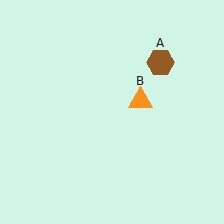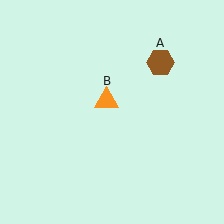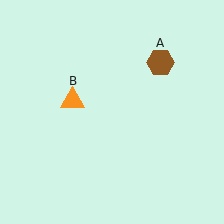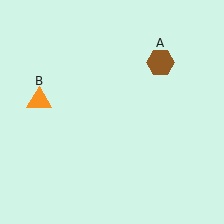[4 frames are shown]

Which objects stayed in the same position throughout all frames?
Brown hexagon (object A) remained stationary.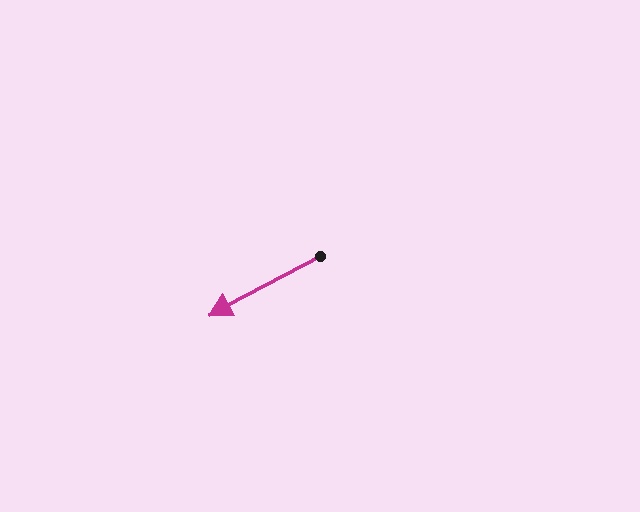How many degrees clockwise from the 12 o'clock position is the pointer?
Approximately 242 degrees.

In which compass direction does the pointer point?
Southwest.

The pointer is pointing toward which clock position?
Roughly 8 o'clock.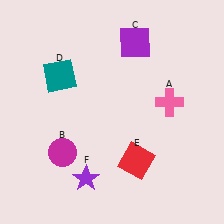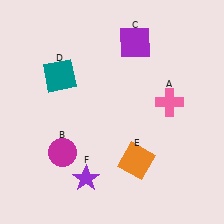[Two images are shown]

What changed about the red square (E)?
In Image 1, E is red. In Image 2, it changed to orange.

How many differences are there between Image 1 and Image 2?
There is 1 difference between the two images.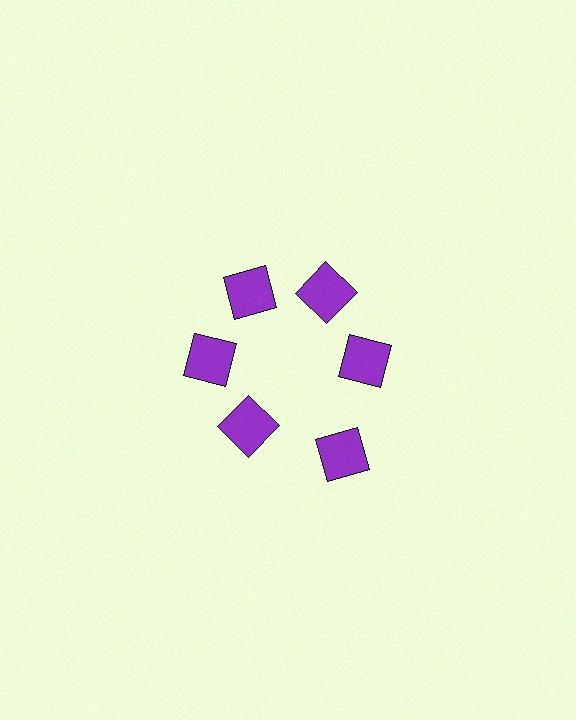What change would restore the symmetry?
The symmetry would be restored by moving it inward, back onto the ring so that all 6 squares sit at equal angles and equal distance from the center.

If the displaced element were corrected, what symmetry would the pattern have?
It would have 6-fold rotational symmetry — the pattern would map onto itself every 60 degrees.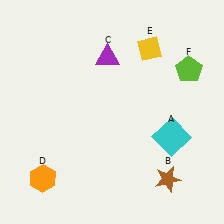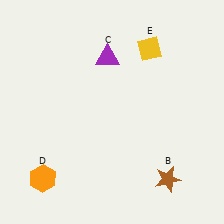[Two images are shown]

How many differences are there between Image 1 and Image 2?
There are 2 differences between the two images.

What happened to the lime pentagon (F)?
The lime pentagon (F) was removed in Image 2. It was in the top-right area of Image 1.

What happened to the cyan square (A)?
The cyan square (A) was removed in Image 2. It was in the bottom-right area of Image 1.